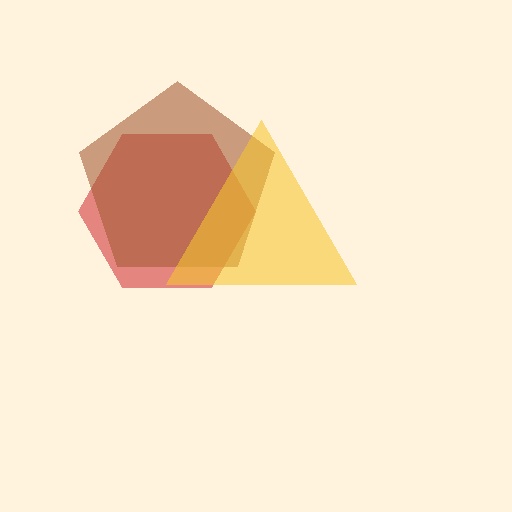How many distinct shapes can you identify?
There are 3 distinct shapes: a red hexagon, a brown pentagon, a yellow triangle.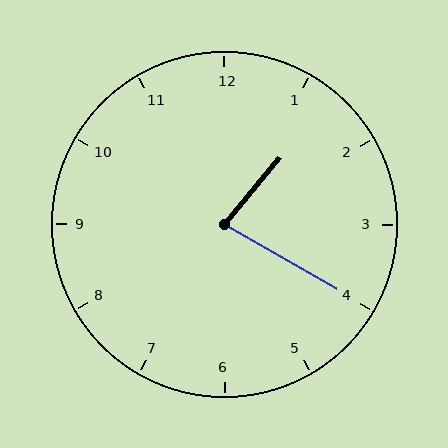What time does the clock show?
1:20.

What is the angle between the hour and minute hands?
Approximately 80 degrees.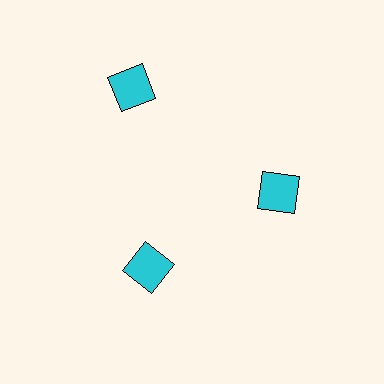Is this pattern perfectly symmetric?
No. The 3 cyan squares are arranged in a ring, but one element near the 11 o'clock position is pushed outward from the center, breaking the 3-fold rotational symmetry.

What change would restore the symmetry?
The symmetry would be restored by moving it inward, back onto the ring so that all 3 squares sit at equal angles and equal distance from the center.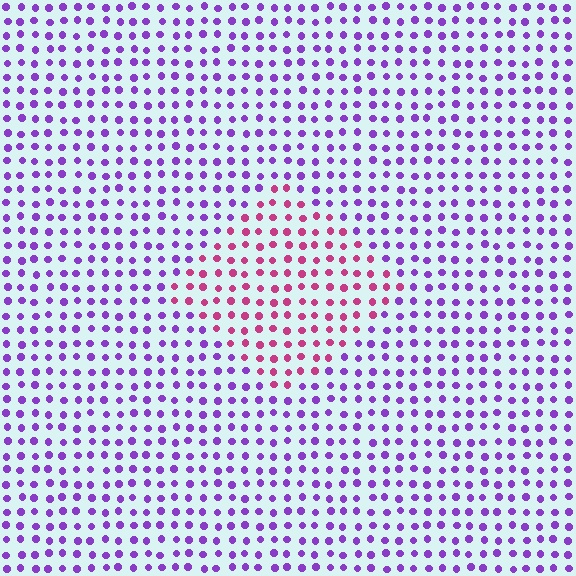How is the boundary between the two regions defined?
The boundary is defined purely by a slight shift in hue (about 53 degrees). Spacing, size, and orientation are identical on both sides.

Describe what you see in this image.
The image is filled with small purple elements in a uniform arrangement. A diamond-shaped region is visible where the elements are tinted to a slightly different hue, forming a subtle color boundary.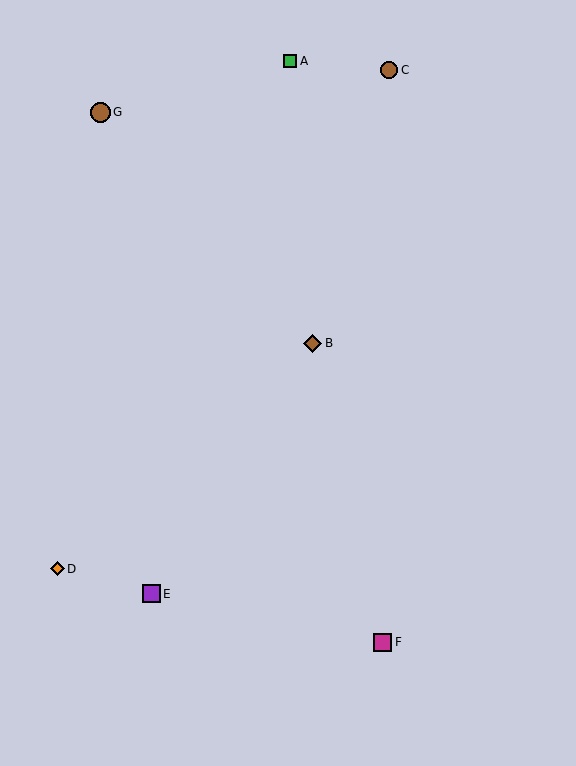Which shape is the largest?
The brown circle (labeled G) is the largest.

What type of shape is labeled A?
Shape A is a green square.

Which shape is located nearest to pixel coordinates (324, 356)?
The brown diamond (labeled B) at (313, 343) is nearest to that location.